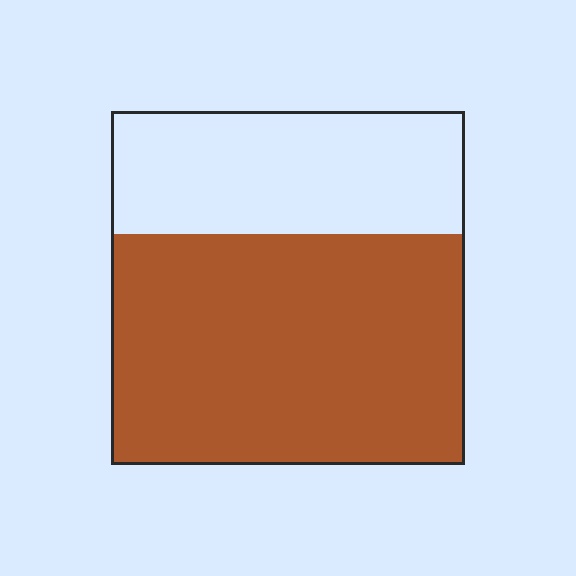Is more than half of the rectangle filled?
Yes.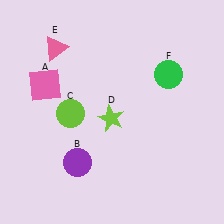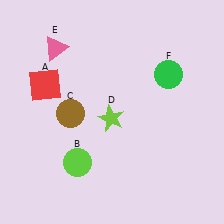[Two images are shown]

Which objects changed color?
A changed from pink to red. B changed from purple to lime. C changed from lime to brown.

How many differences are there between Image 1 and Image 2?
There are 3 differences between the two images.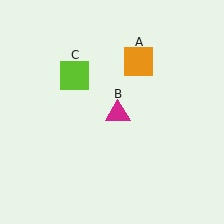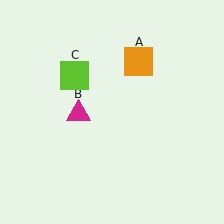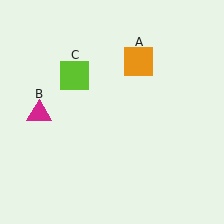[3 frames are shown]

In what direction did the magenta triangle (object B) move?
The magenta triangle (object B) moved left.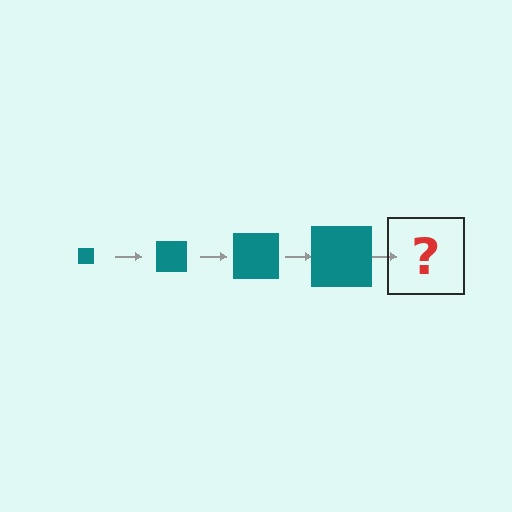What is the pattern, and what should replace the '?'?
The pattern is that the square gets progressively larger each step. The '?' should be a teal square, larger than the previous one.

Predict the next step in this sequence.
The next step is a teal square, larger than the previous one.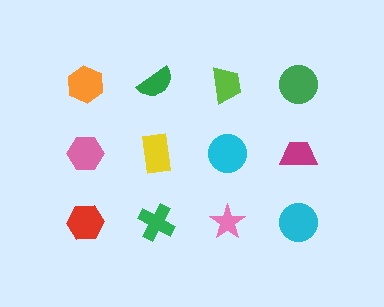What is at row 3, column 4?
A cyan circle.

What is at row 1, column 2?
A green semicircle.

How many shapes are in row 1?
4 shapes.